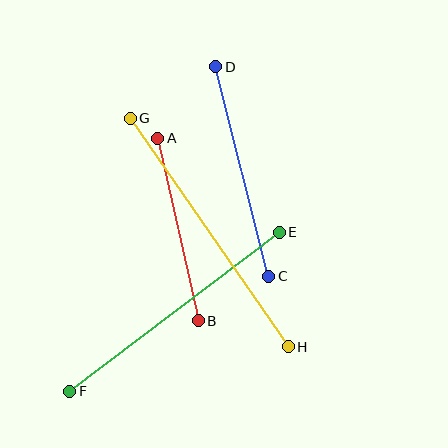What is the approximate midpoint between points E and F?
The midpoint is at approximately (175, 312) pixels.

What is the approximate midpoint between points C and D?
The midpoint is at approximately (242, 172) pixels.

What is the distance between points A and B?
The distance is approximately 187 pixels.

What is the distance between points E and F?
The distance is approximately 263 pixels.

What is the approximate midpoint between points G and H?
The midpoint is at approximately (209, 233) pixels.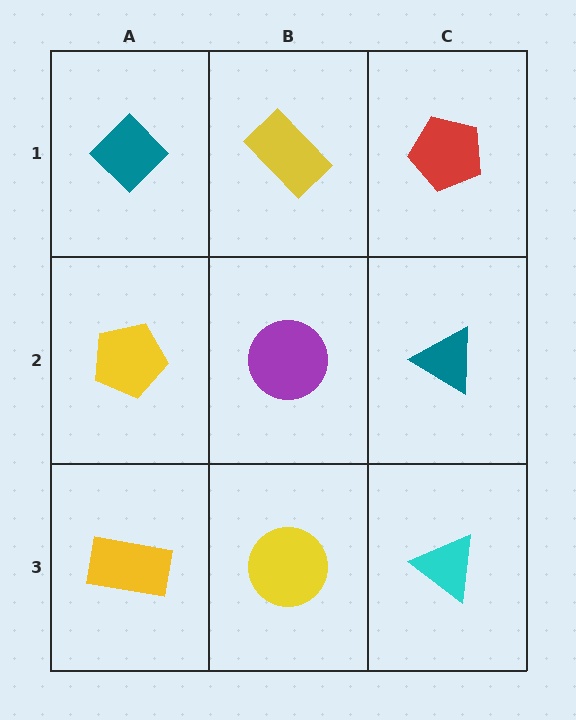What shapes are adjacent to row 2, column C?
A red pentagon (row 1, column C), a cyan triangle (row 3, column C), a purple circle (row 2, column B).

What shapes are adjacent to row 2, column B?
A yellow rectangle (row 1, column B), a yellow circle (row 3, column B), a yellow pentagon (row 2, column A), a teal triangle (row 2, column C).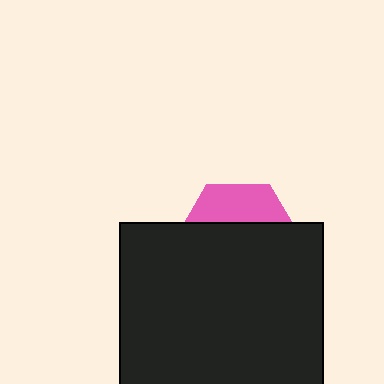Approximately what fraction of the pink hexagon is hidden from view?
Roughly 69% of the pink hexagon is hidden behind the black rectangle.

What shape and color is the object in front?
The object in front is a black rectangle.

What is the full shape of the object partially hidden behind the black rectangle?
The partially hidden object is a pink hexagon.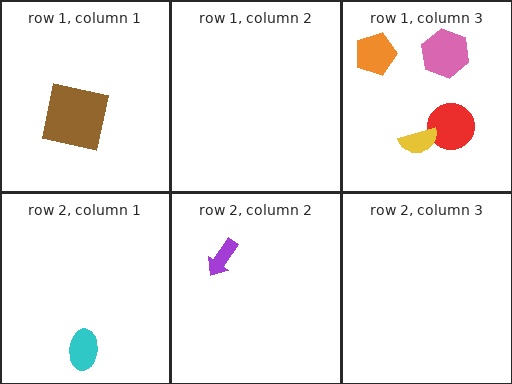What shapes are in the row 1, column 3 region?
The pink hexagon, the red circle, the orange pentagon, the yellow semicircle.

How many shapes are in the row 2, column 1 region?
1.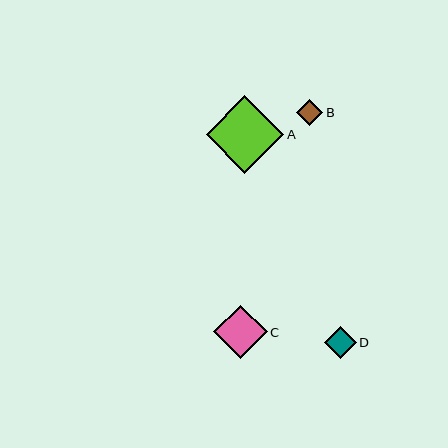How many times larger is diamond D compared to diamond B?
Diamond D is approximately 1.2 times the size of diamond B.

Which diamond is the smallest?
Diamond B is the smallest with a size of approximately 26 pixels.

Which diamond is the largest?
Diamond A is the largest with a size of approximately 78 pixels.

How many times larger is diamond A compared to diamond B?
Diamond A is approximately 3.0 times the size of diamond B.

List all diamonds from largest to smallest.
From largest to smallest: A, C, D, B.